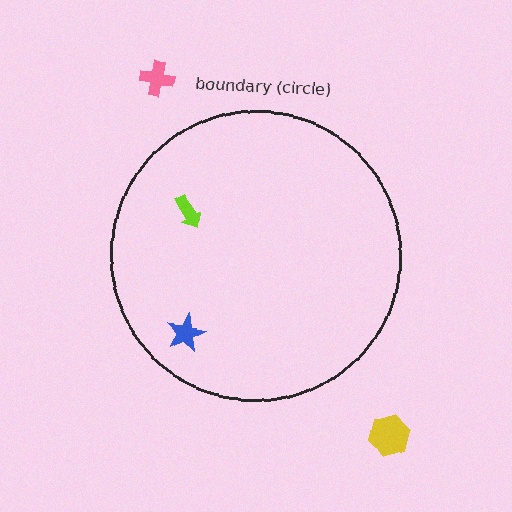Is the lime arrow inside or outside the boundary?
Inside.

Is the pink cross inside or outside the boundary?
Outside.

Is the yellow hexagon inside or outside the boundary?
Outside.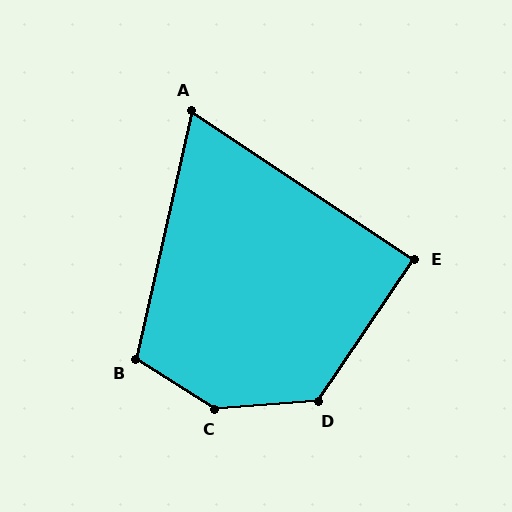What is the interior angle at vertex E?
Approximately 90 degrees (approximately right).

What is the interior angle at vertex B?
Approximately 109 degrees (obtuse).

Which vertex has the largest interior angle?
C, at approximately 144 degrees.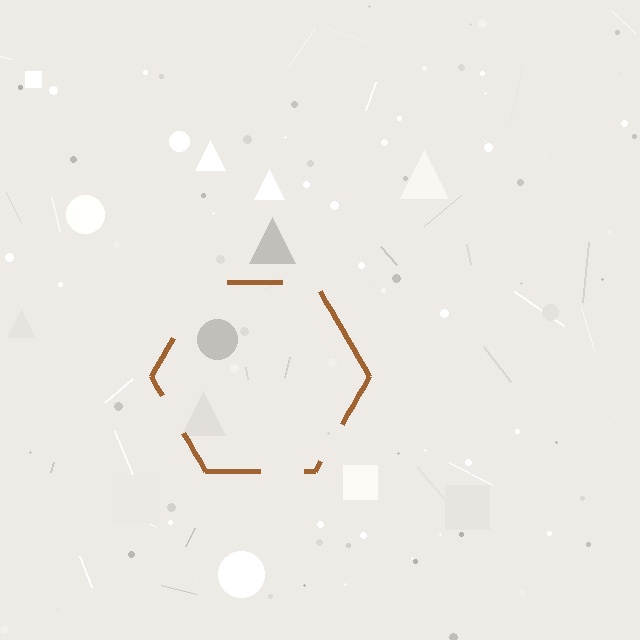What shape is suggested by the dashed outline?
The dashed outline suggests a hexagon.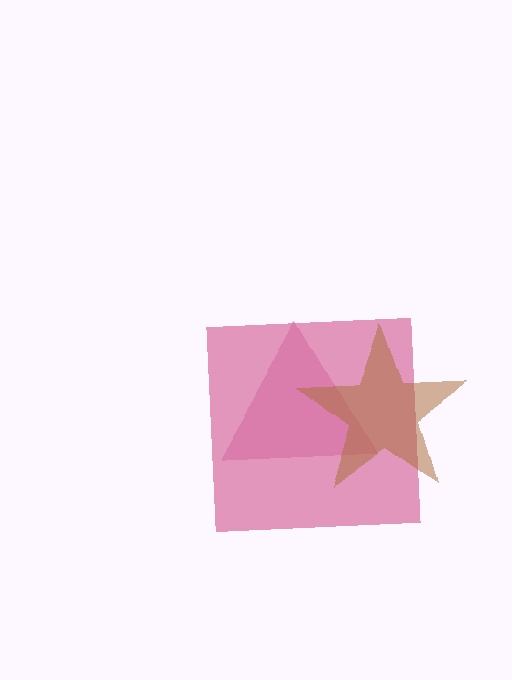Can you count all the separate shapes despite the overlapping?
Yes, there are 3 separate shapes.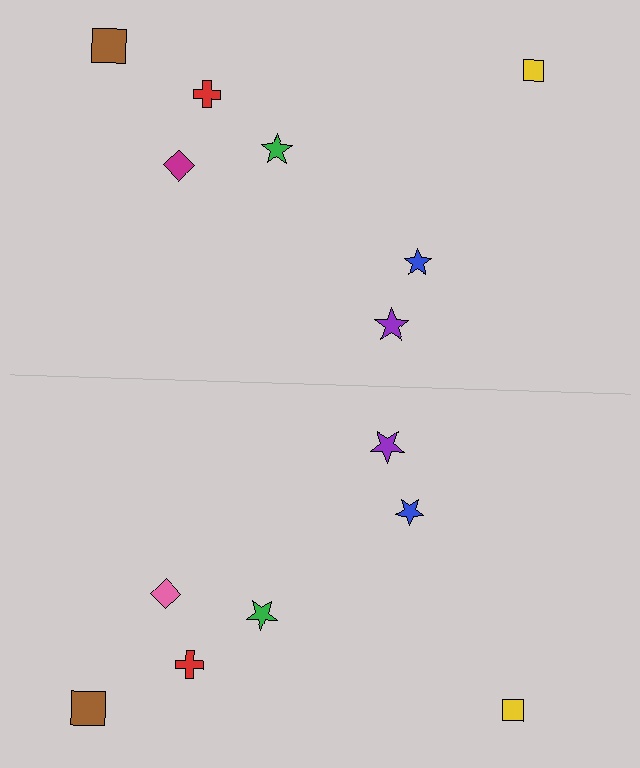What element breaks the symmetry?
The pink diamond on the bottom side breaks the symmetry — its mirror counterpart is magenta.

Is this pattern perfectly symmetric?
No, the pattern is not perfectly symmetric. The pink diamond on the bottom side breaks the symmetry — its mirror counterpart is magenta.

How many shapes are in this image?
There are 14 shapes in this image.